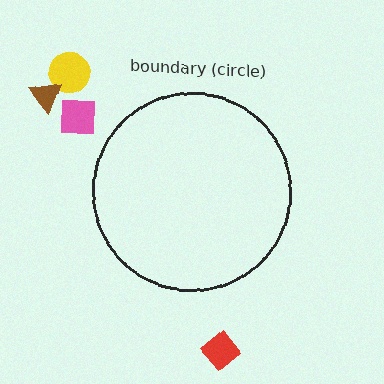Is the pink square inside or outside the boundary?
Outside.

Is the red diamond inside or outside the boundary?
Outside.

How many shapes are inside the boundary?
0 inside, 4 outside.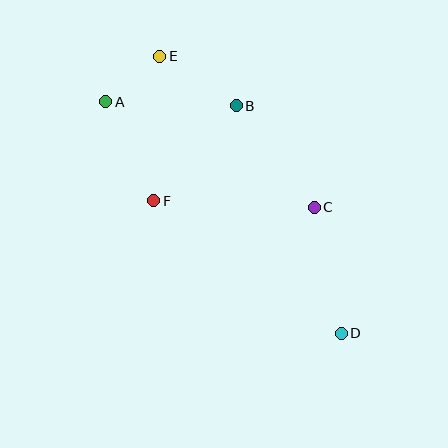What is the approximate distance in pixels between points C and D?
The distance between C and D is approximately 129 pixels.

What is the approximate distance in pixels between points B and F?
The distance between B and F is approximately 126 pixels.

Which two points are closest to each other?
Points A and E are closest to each other.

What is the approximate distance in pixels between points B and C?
The distance between B and C is approximately 128 pixels.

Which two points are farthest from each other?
Points D and E are farthest from each other.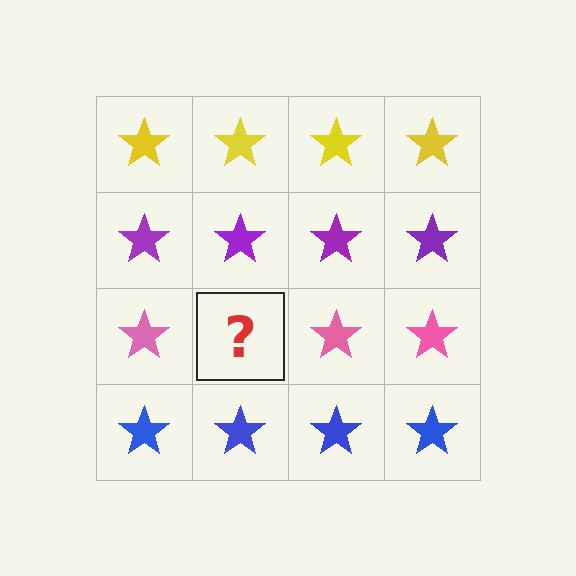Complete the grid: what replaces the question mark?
The question mark should be replaced with a pink star.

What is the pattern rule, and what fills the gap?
The rule is that each row has a consistent color. The gap should be filled with a pink star.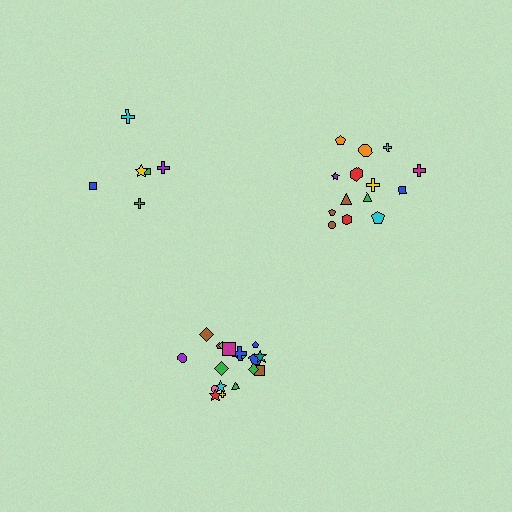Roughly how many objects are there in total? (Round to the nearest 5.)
Roughly 40 objects in total.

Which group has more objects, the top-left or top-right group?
The top-right group.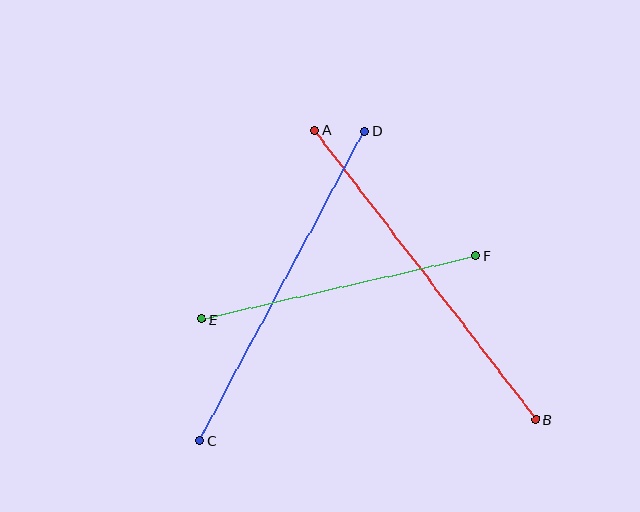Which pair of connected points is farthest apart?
Points A and B are farthest apart.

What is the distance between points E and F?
The distance is approximately 282 pixels.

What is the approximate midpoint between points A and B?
The midpoint is at approximately (425, 275) pixels.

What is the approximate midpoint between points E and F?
The midpoint is at approximately (339, 287) pixels.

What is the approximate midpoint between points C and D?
The midpoint is at approximately (282, 286) pixels.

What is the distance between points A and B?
The distance is approximately 364 pixels.